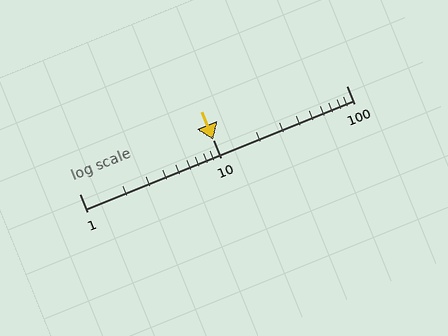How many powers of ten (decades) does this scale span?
The scale spans 2 decades, from 1 to 100.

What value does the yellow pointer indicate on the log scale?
The pointer indicates approximately 10.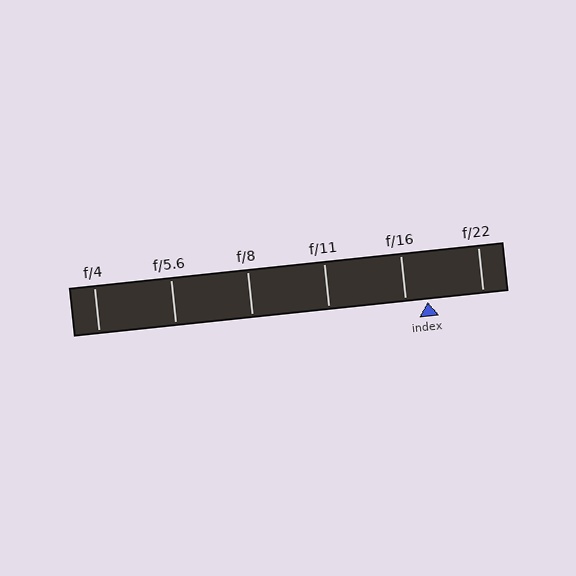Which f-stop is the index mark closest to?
The index mark is closest to f/16.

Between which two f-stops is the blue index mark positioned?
The index mark is between f/16 and f/22.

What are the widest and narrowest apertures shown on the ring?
The widest aperture shown is f/4 and the narrowest is f/22.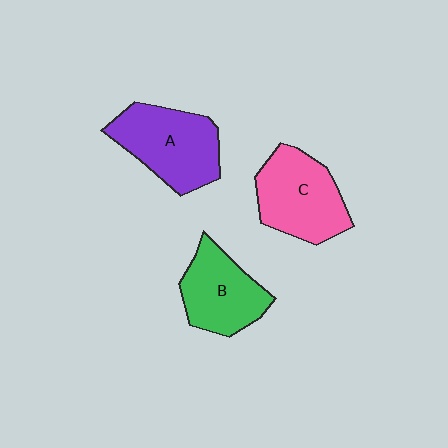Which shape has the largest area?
Shape A (purple).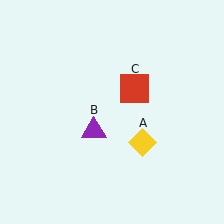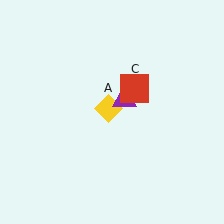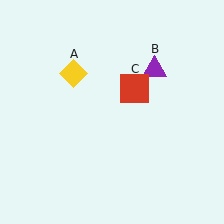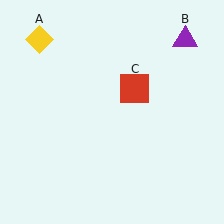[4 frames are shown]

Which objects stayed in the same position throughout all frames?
Red square (object C) remained stationary.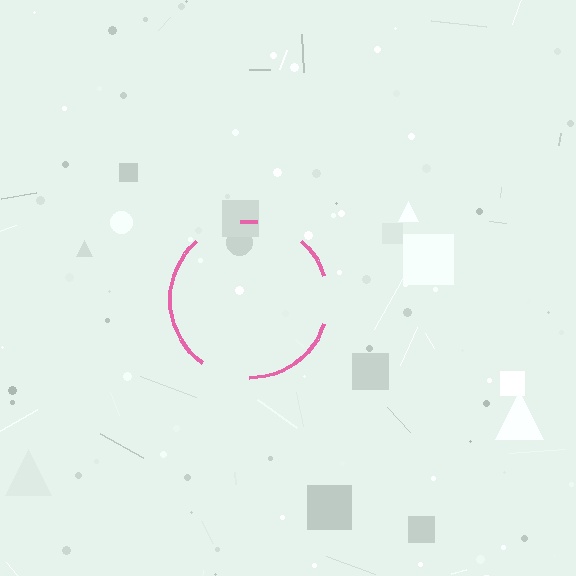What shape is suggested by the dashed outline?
The dashed outline suggests a circle.